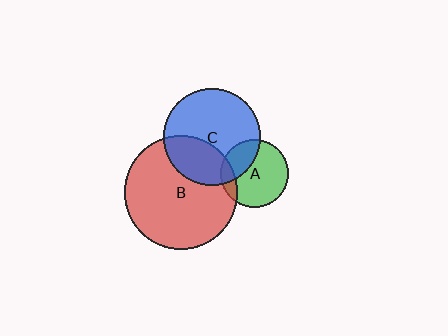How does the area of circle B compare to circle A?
Approximately 2.8 times.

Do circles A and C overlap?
Yes.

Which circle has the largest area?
Circle B (red).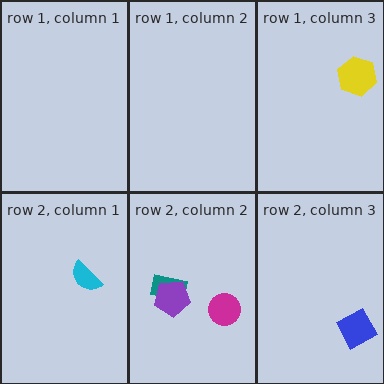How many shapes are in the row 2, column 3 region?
1.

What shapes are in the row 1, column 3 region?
The yellow hexagon.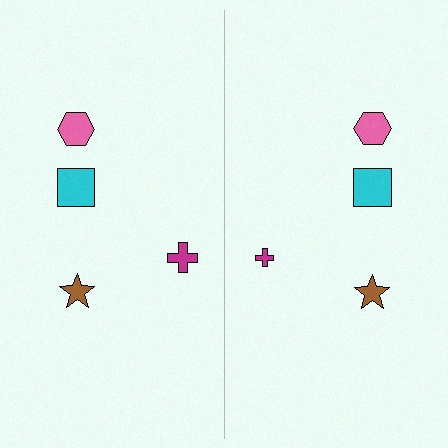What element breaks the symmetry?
The magenta cross on the right side has a different size than its mirror counterpart.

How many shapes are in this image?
There are 8 shapes in this image.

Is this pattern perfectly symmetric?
No, the pattern is not perfectly symmetric. The magenta cross on the right side has a different size than its mirror counterpart.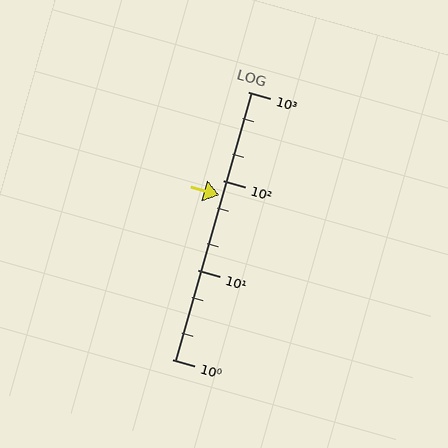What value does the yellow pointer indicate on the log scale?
The pointer indicates approximately 70.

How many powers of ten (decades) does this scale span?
The scale spans 3 decades, from 1 to 1000.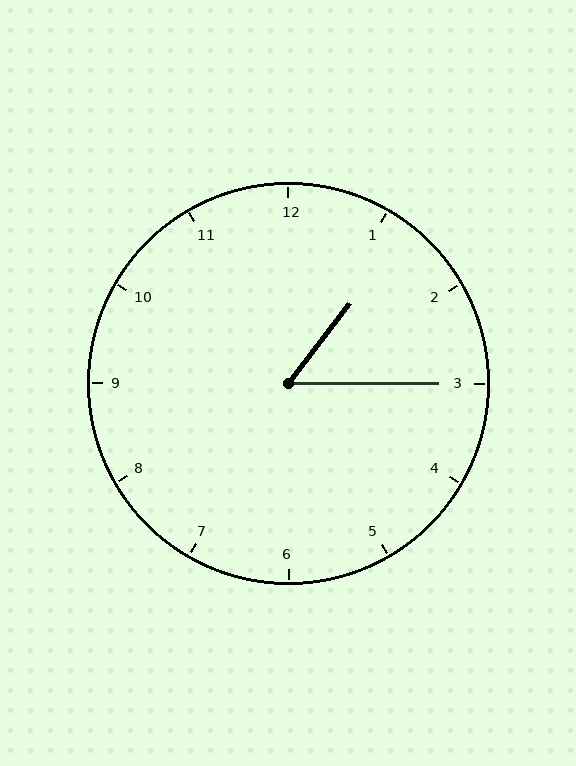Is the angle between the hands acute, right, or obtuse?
It is acute.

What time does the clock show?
1:15.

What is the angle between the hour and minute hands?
Approximately 52 degrees.